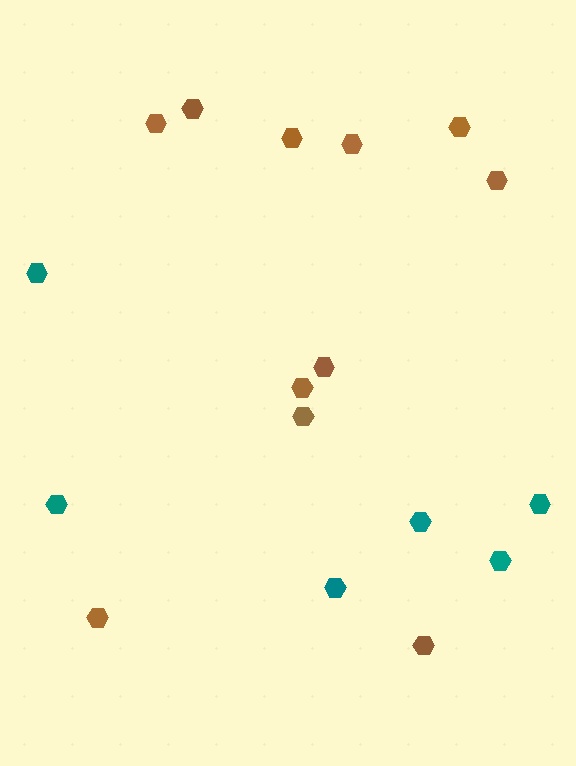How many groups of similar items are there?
There are 2 groups: one group of brown hexagons (11) and one group of teal hexagons (6).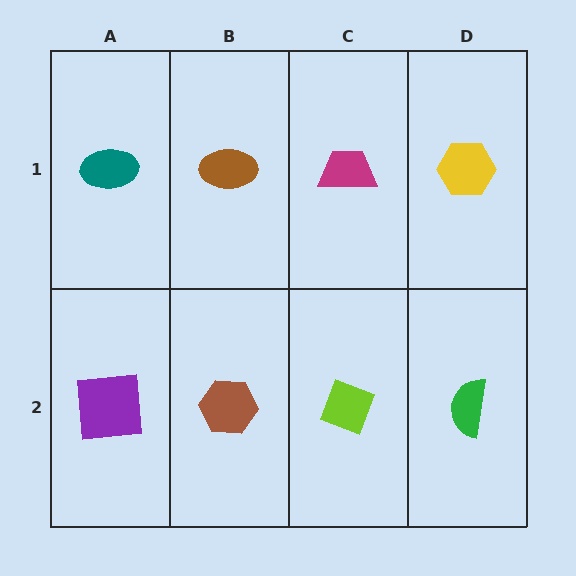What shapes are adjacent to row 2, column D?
A yellow hexagon (row 1, column D), a lime diamond (row 2, column C).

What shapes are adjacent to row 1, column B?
A brown hexagon (row 2, column B), a teal ellipse (row 1, column A), a magenta trapezoid (row 1, column C).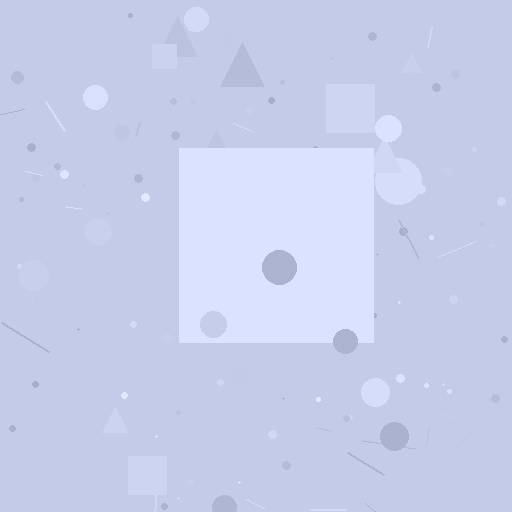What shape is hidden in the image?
A square is hidden in the image.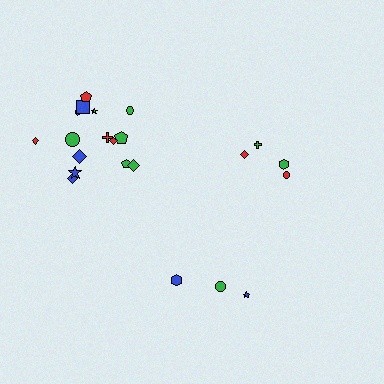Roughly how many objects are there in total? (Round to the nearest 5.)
Roughly 20 objects in total.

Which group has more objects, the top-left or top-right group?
The top-left group.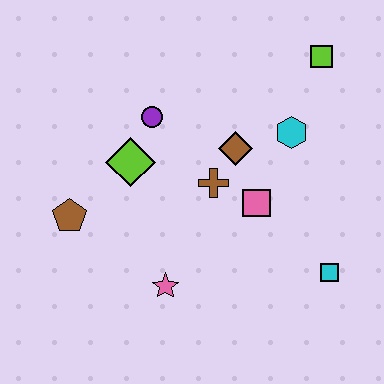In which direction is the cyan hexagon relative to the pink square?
The cyan hexagon is above the pink square.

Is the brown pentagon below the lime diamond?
Yes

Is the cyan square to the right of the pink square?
Yes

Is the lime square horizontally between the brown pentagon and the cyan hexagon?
No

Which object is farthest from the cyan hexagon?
The brown pentagon is farthest from the cyan hexagon.